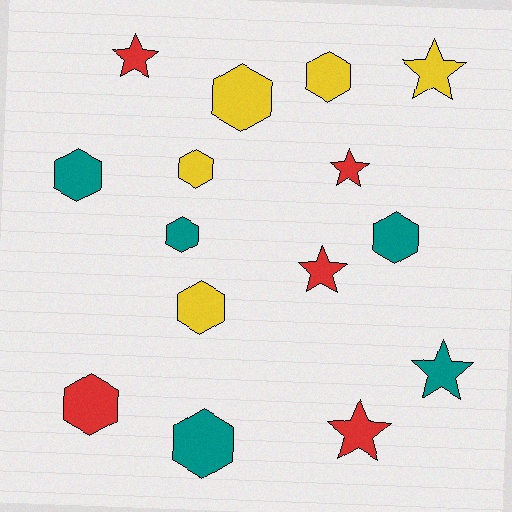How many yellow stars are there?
There is 1 yellow star.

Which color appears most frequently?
Yellow, with 5 objects.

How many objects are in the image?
There are 15 objects.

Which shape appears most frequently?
Hexagon, with 9 objects.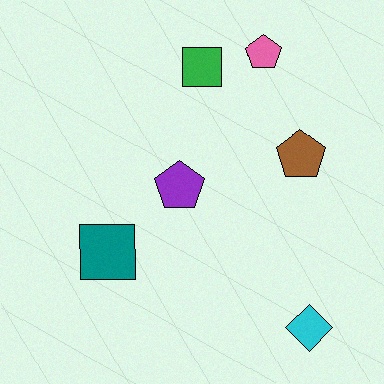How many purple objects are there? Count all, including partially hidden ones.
There is 1 purple object.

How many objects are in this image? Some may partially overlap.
There are 6 objects.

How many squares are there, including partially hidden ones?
There are 2 squares.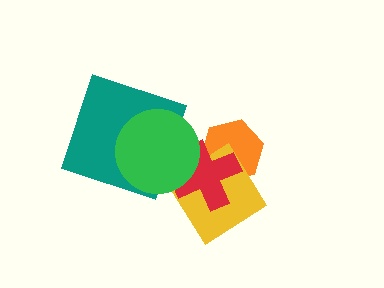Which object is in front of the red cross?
The green circle is in front of the red cross.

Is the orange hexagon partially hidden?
Yes, it is partially covered by another shape.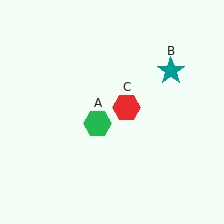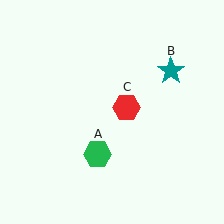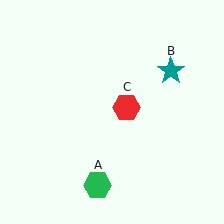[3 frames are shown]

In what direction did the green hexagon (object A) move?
The green hexagon (object A) moved down.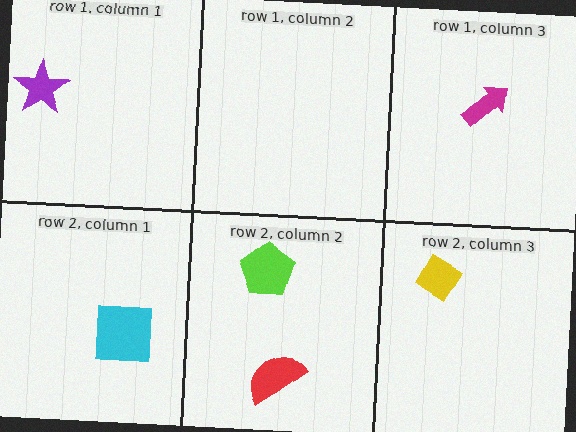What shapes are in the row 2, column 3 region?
The yellow diamond.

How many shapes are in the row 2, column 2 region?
2.